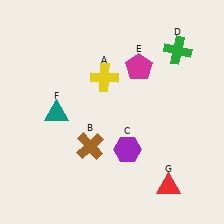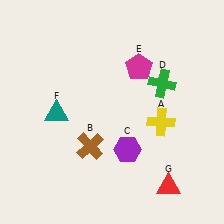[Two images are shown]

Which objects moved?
The objects that moved are: the yellow cross (A), the green cross (D).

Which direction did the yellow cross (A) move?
The yellow cross (A) moved right.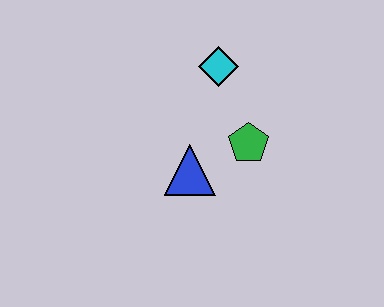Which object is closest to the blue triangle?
The green pentagon is closest to the blue triangle.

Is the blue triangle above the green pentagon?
No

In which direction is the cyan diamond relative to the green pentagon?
The cyan diamond is above the green pentagon.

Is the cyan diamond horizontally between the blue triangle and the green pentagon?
Yes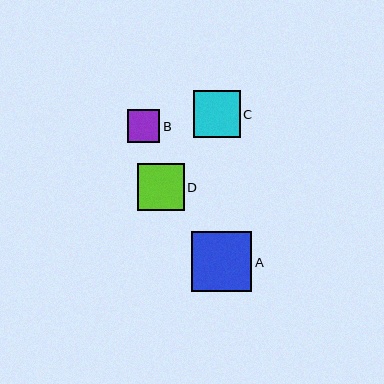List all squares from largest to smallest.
From largest to smallest: A, D, C, B.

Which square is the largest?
Square A is the largest with a size of approximately 60 pixels.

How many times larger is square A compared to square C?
Square A is approximately 1.3 times the size of square C.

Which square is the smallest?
Square B is the smallest with a size of approximately 32 pixels.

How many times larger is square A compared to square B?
Square A is approximately 1.9 times the size of square B.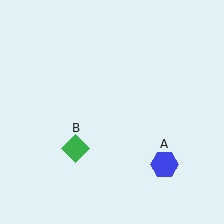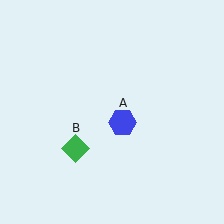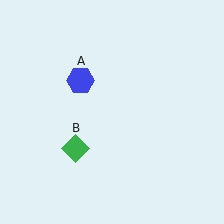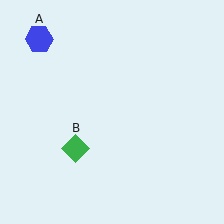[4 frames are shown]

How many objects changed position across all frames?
1 object changed position: blue hexagon (object A).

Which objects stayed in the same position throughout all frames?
Green diamond (object B) remained stationary.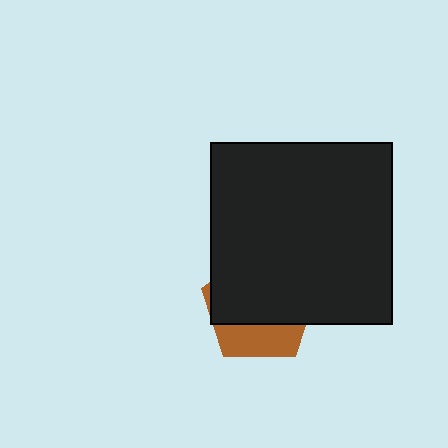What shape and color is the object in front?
The object in front is a black square.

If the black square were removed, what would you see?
You would see the complete brown pentagon.